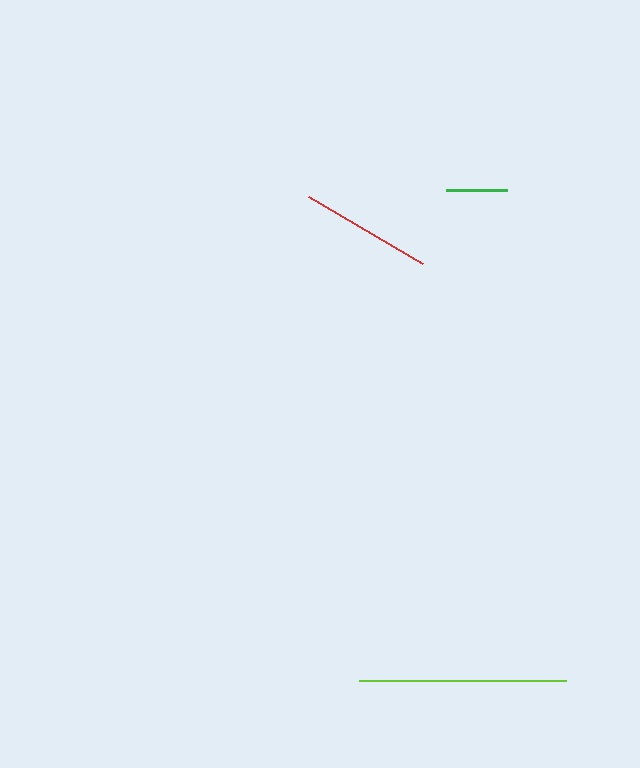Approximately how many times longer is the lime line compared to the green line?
The lime line is approximately 3.4 times the length of the green line.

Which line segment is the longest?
The lime line is the longest at approximately 207 pixels.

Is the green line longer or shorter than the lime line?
The lime line is longer than the green line.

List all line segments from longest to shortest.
From longest to shortest: lime, red, green.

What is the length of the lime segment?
The lime segment is approximately 207 pixels long.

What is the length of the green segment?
The green segment is approximately 61 pixels long.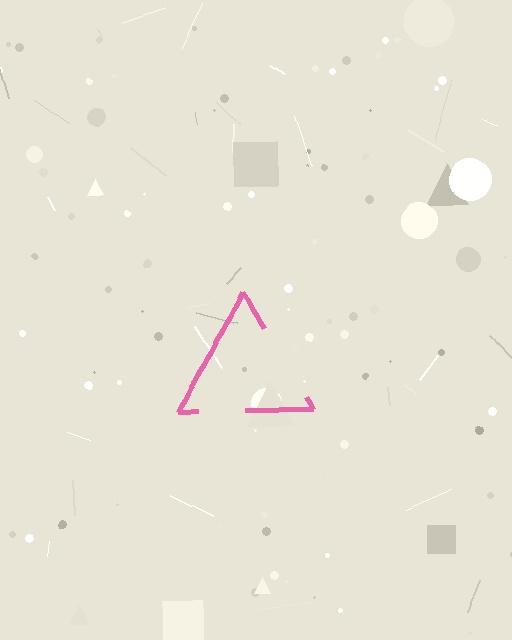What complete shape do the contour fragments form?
The contour fragments form a triangle.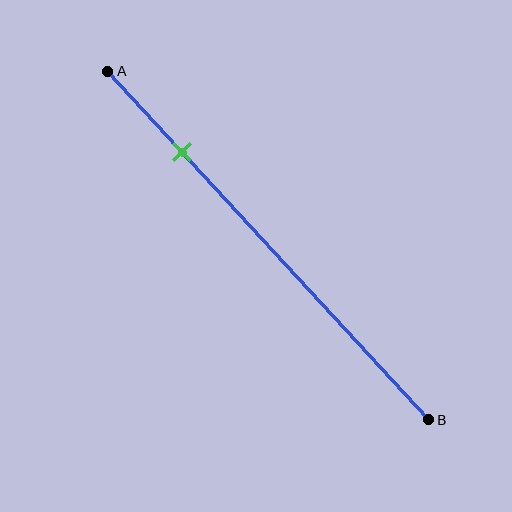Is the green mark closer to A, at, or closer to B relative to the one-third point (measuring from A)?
The green mark is closer to point A than the one-third point of segment AB.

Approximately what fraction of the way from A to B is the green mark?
The green mark is approximately 25% of the way from A to B.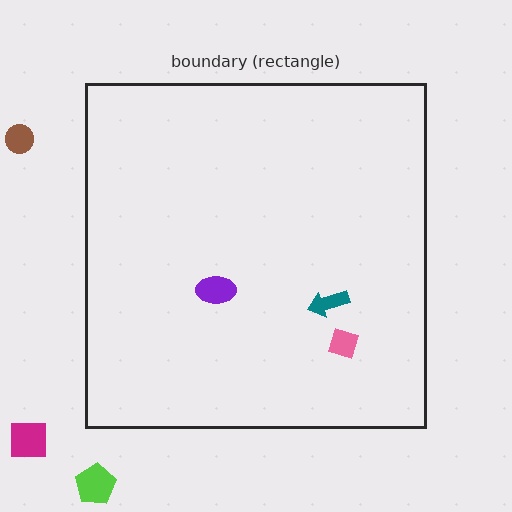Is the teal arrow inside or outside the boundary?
Inside.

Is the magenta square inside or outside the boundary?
Outside.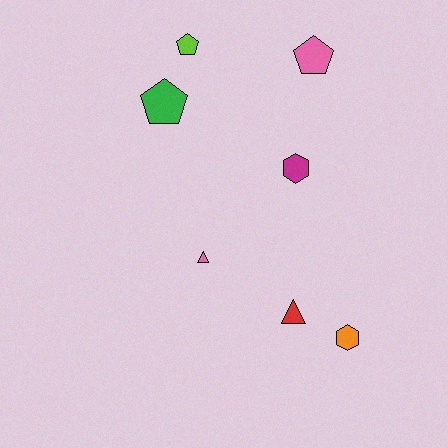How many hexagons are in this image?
There are 2 hexagons.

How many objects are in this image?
There are 7 objects.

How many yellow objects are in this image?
There are no yellow objects.